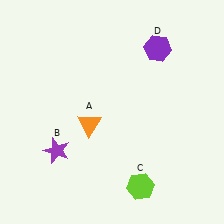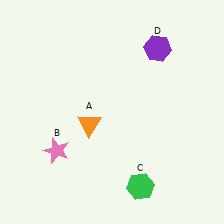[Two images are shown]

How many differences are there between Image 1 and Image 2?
There are 2 differences between the two images.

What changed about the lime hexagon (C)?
In Image 1, C is lime. In Image 2, it changed to green.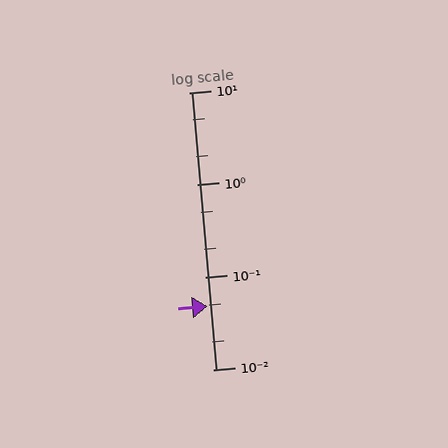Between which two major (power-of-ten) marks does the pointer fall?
The pointer is between 0.01 and 0.1.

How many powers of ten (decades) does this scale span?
The scale spans 3 decades, from 0.01 to 10.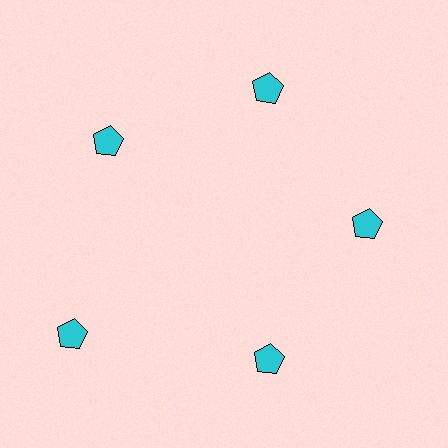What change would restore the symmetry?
The symmetry would be restored by moving it inward, back onto the ring so that all 5 pentagons sit at equal angles and equal distance from the center.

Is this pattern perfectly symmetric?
No. The 5 cyan pentagons are arranged in a ring, but one element near the 8 o'clock position is pushed outward from the center, breaking the 5-fold rotational symmetry.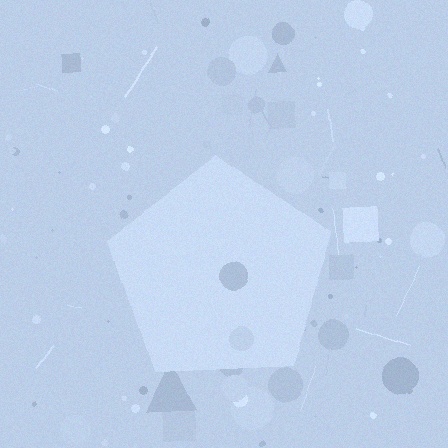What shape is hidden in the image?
A pentagon is hidden in the image.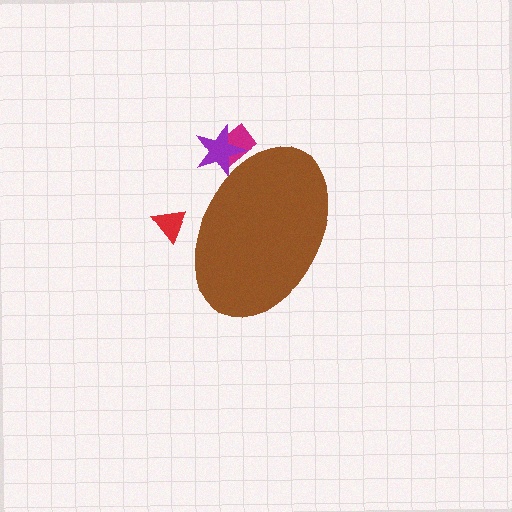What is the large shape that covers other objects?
A brown ellipse.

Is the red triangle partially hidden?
Yes, the red triangle is partially hidden behind the brown ellipse.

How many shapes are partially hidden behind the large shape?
3 shapes are partially hidden.